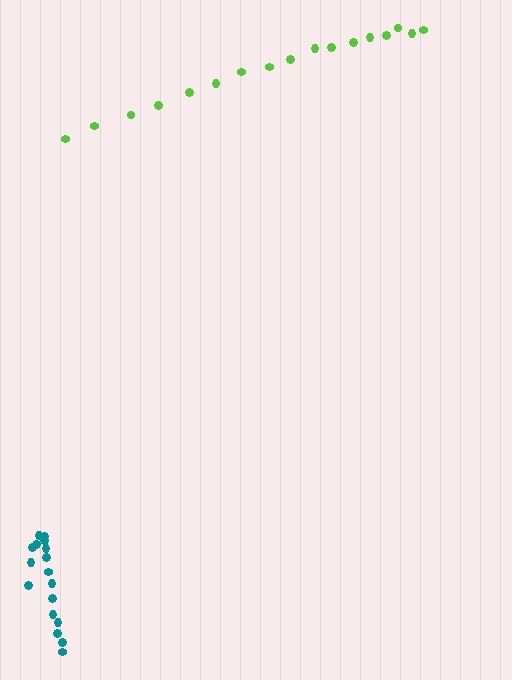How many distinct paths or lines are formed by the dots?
There are 2 distinct paths.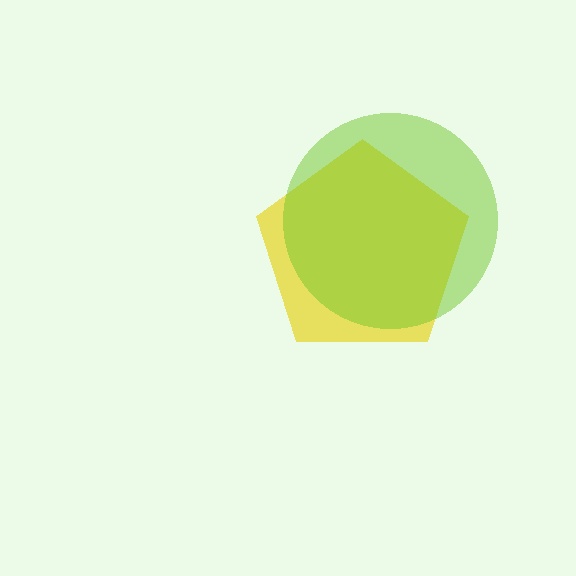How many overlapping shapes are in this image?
There are 2 overlapping shapes in the image.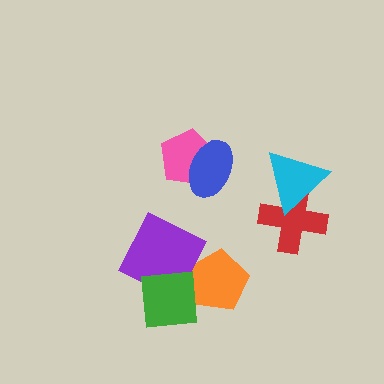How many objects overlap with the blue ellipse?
1 object overlaps with the blue ellipse.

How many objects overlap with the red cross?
1 object overlaps with the red cross.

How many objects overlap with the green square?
2 objects overlap with the green square.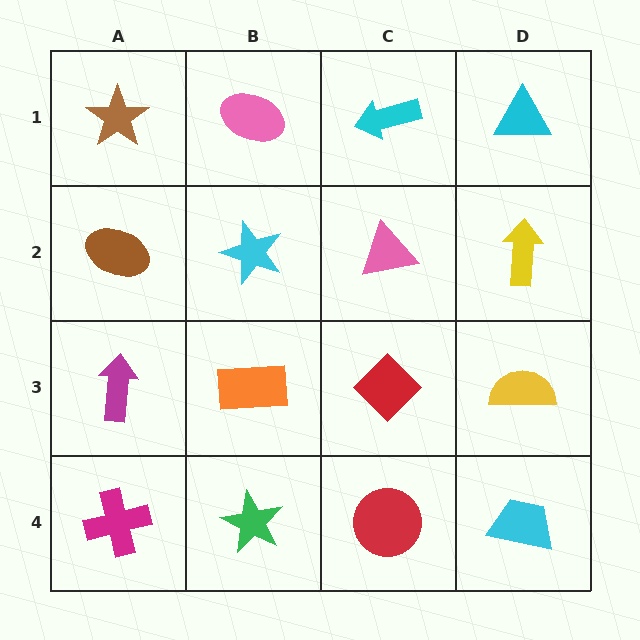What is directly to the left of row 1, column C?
A pink ellipse.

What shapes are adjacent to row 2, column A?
A brown star (row 1, column A), a magenta arrow (row 3, column A), a cyan star (row 2, column B).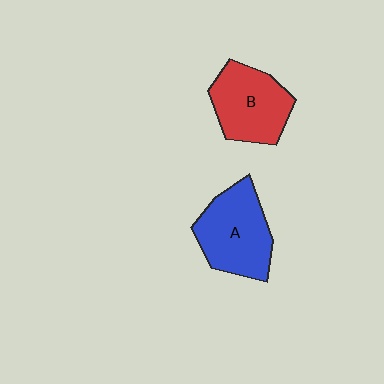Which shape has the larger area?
Shape A (blue).